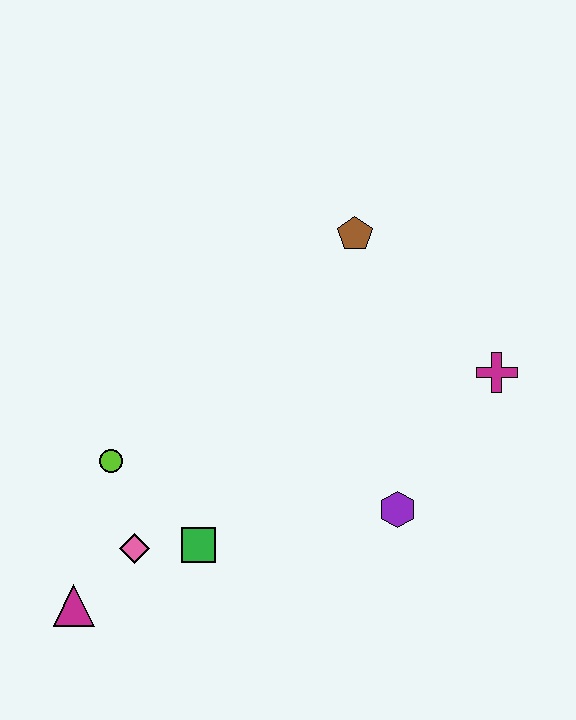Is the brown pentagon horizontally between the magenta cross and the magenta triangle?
Yes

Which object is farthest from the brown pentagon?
The magenta triangle is farthest from the brown pentagon.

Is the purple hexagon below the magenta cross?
Yes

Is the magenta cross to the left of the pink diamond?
No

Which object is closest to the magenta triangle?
The pink diamond is closest to the magenta triangle.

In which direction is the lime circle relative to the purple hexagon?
The lime circle is to the left of the purple hexagon.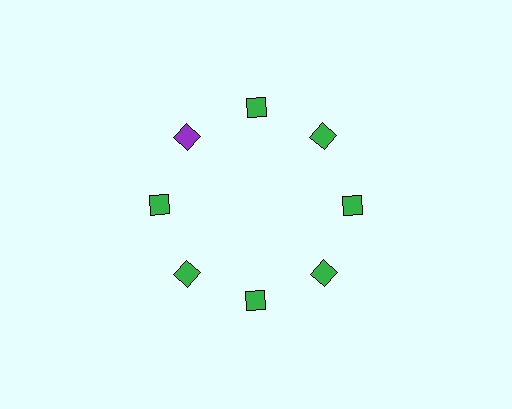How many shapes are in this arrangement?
There are 8 shapes arranged in a ring pattern.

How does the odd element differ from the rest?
It has a different color: purple instead of green.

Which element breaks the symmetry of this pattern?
The purple diamond at roughly the 10 o'clock position breaks the symmetry. All other shapes are green diamonds.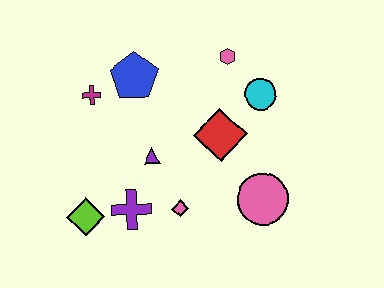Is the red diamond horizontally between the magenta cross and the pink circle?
Yes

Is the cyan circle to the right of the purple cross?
Yes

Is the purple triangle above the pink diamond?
Yes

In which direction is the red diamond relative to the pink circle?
The red diamond is above the pink circle.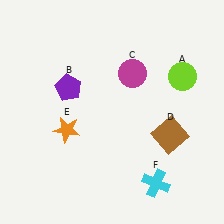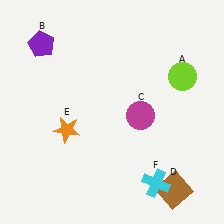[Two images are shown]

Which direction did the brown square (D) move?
The brown square (D) moved down.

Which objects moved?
The objects that moved are: the purple pentagon (B), the magenta circle (C), the brown square (D).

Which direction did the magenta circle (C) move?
The magenta circle (C) moved down.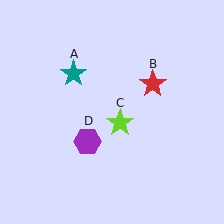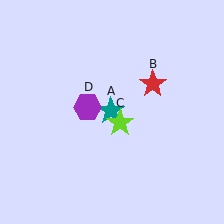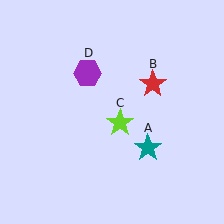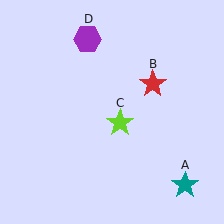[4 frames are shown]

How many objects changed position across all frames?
2 objects changed position: teal star (object A), purple hexagon (object D).